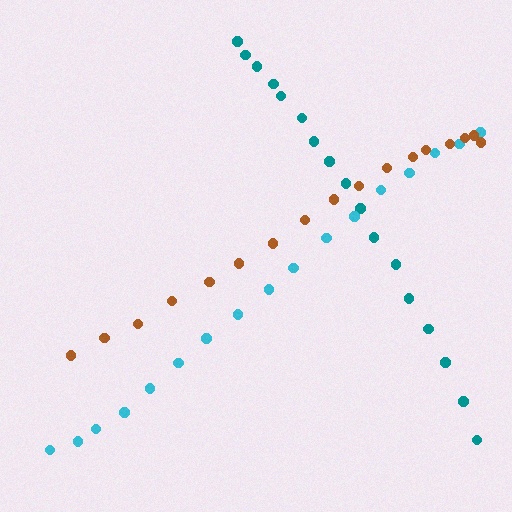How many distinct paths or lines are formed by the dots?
There are 3 distinct paths.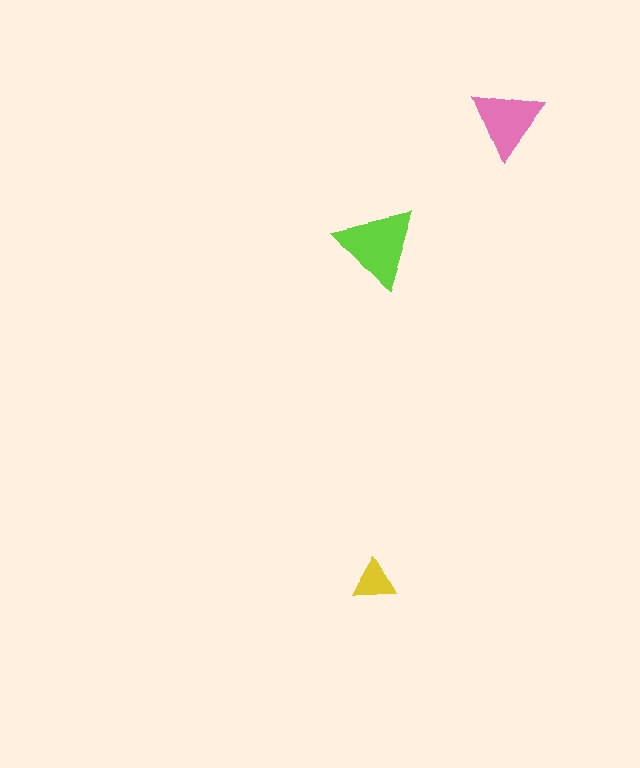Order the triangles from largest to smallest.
the lime one, the pink one, the yellow one.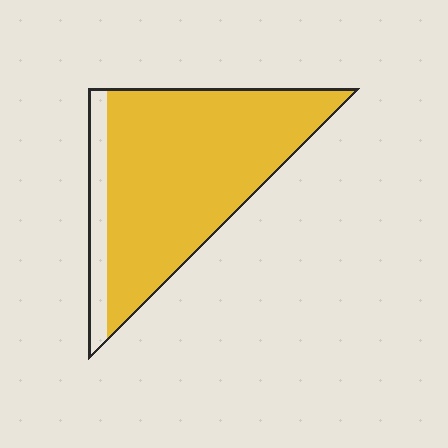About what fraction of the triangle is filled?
About seven eighths (7/8).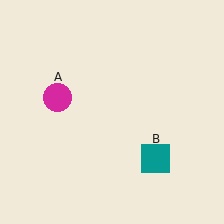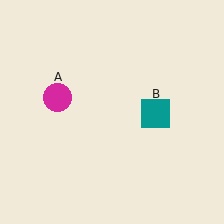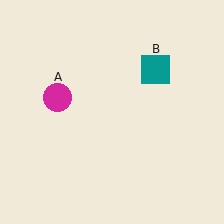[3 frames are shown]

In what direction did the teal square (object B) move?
The teal square (object B) moved up.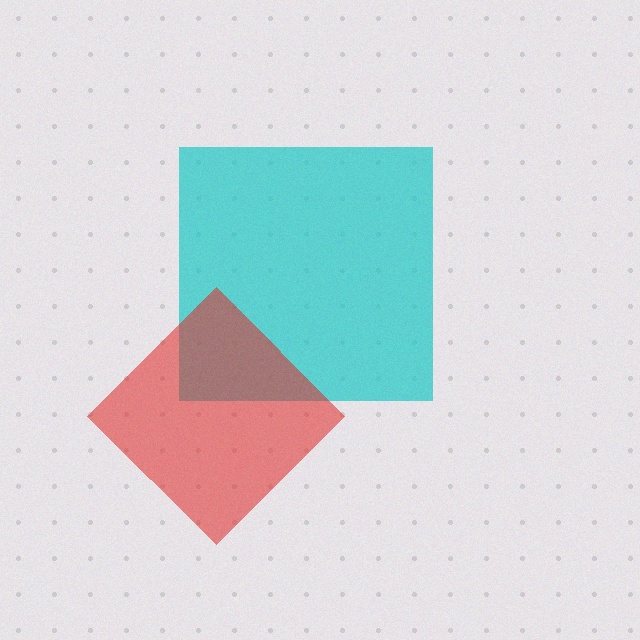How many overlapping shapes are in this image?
There are 2 overlapping shapes in the image.